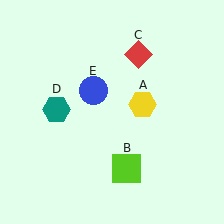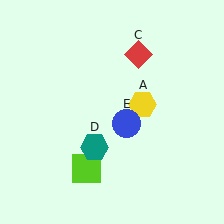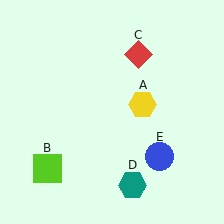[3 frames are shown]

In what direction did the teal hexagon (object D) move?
The teal hexagon (object D) moved down and to the right.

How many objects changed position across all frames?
3 objects changed position: lime square (object B), teal hexagon (object D), blue circle (object E).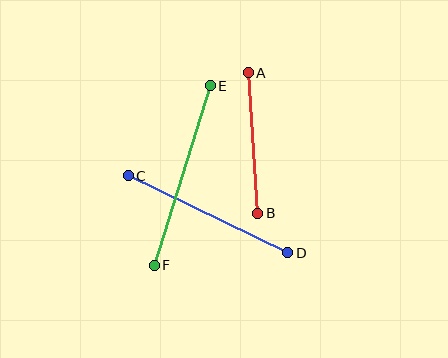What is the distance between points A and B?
The distance is approximately 141 pixels.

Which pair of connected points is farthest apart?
Points E and F are farthest apart.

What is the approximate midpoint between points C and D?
The midpoint is at approximately (208, 214) pixels.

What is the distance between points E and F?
The distance is approximately 188 pixels.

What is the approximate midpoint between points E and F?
The midpoint is at approximately (182, 175) pixels.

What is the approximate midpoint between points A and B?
The midpoint is at approximately (253, 143) pixels.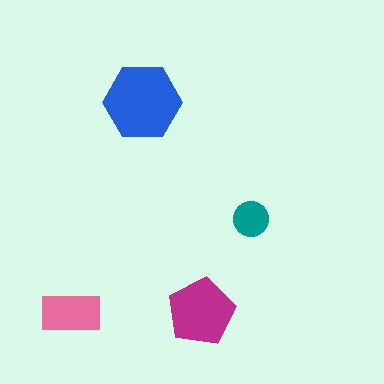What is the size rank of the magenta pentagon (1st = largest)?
2nd.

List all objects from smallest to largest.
The teal circle, the pink rectangle, the magenta pentagon, the blue hexagon.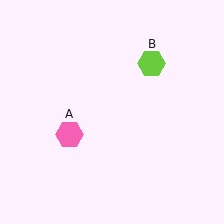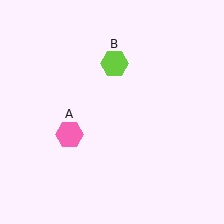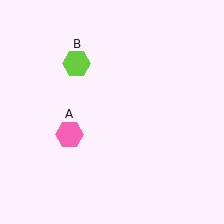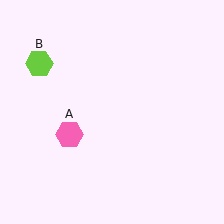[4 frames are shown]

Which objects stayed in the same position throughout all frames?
Pink hexagon (object A) remained stationary.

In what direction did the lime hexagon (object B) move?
The lime hexagon (object B) moved left.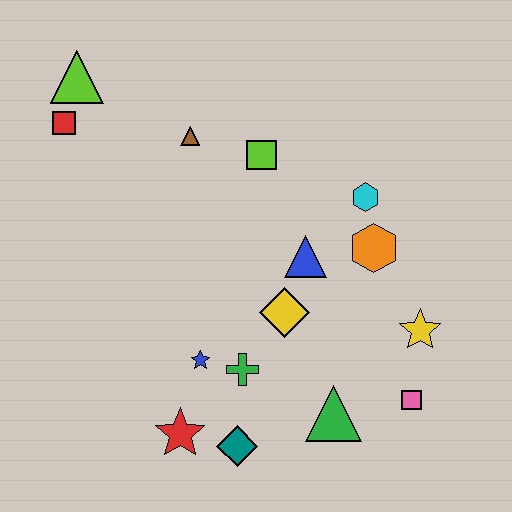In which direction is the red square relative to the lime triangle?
The red square is below the lime triangle.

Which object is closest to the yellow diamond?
The blue triangle is closest to the yellow diamond.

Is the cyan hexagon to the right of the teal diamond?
Yes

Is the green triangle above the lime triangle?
No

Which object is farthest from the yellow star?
The lime triangle is farthest from the yellow star.